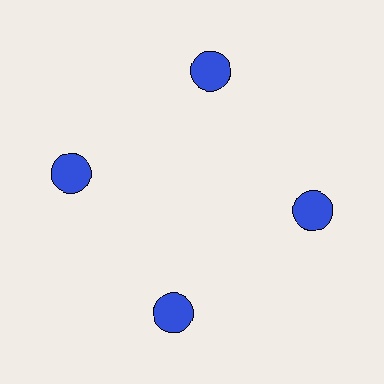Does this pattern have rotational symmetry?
Yes, this pattern has 4-fold rotational symmetry. It looks the same after rotating 90 degrees around the center.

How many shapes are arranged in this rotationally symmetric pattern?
There are 4 shapes, arranged in 4 groups of 1.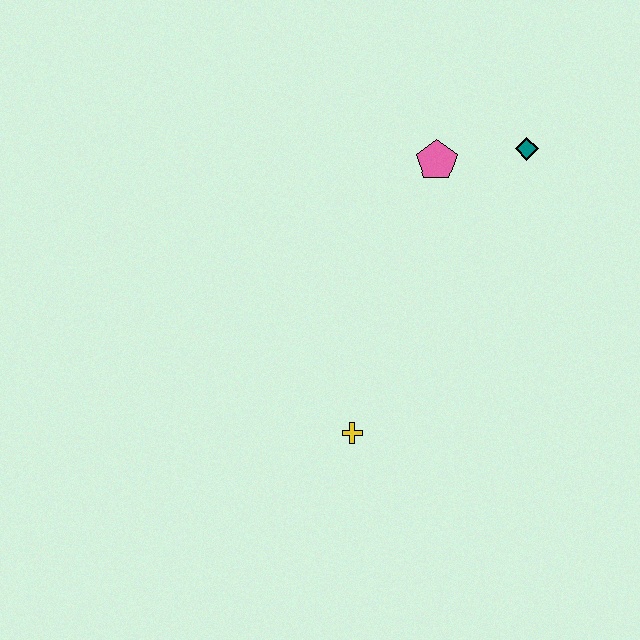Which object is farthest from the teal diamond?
The yellow cross is farthest from the teal diamond.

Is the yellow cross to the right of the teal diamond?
No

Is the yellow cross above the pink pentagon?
No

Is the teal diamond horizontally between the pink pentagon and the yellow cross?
No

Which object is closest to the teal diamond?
The pink pentagon is closest to the teal diamond.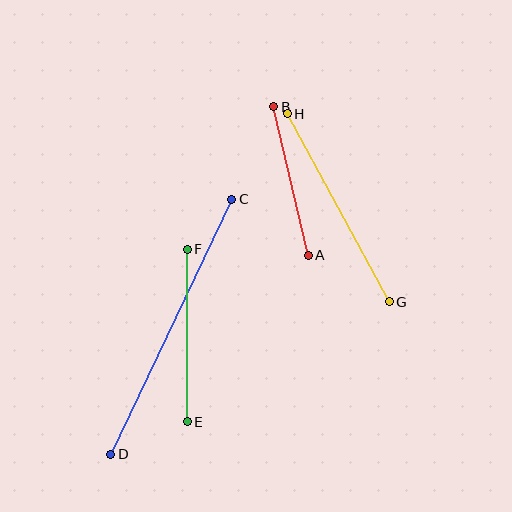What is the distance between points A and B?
The distance is approximately 152 pixels.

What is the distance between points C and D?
The distance is approximately 283 pixels.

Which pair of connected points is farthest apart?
Points C and D are farthest apart.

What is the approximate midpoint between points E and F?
The midpoint is at approximately (187, 335) pixels.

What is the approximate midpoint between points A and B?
The midpoint is at approximately (291, 181) pixels.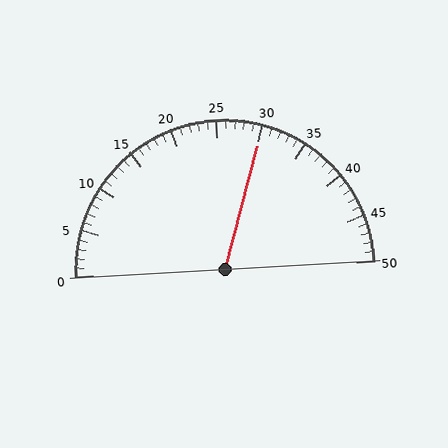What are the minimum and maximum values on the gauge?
The gauge ranges from 0 to 50.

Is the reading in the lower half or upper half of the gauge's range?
The reading is in the upper half of the range (0 to 50).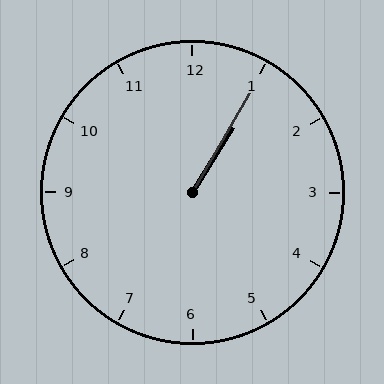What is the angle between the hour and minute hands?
Approximately 2 degrees.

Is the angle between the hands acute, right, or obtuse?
It is acute.